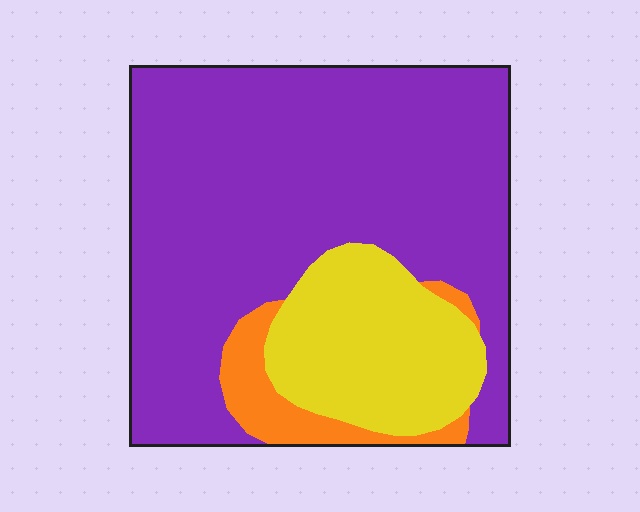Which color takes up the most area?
Purple, at roughly 70%.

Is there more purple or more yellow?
Purple.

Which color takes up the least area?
Orange, at roughly 10%.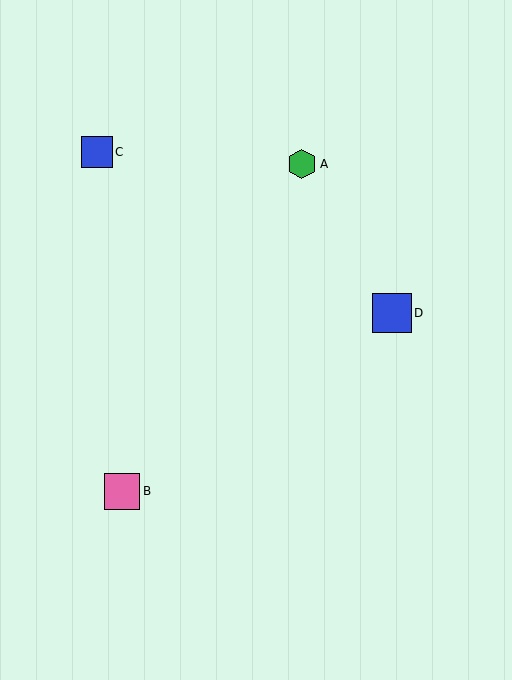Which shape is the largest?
The blue square (labeled D) is the largest.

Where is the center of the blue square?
The center of the blue square is at (97, 152).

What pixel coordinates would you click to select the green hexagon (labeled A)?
Click at (302, 164) to select the green hexagon A.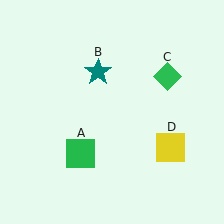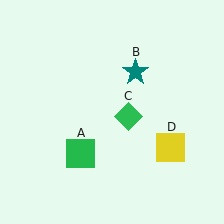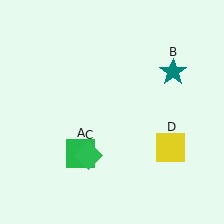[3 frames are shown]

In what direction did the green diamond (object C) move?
The green diamond (object C) moved down and to the left.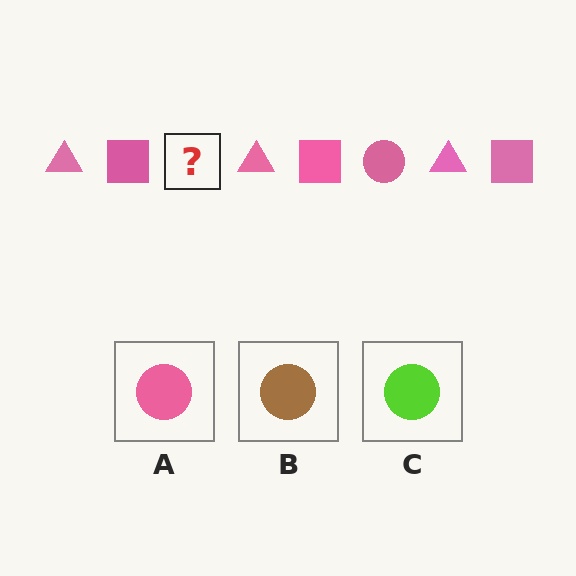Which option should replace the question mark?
Option A.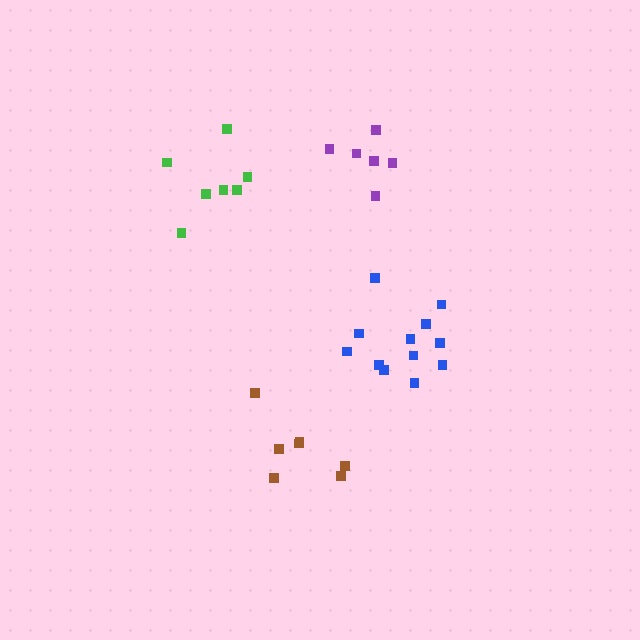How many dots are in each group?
Group 1: 7 dots, Group 2: 12 dots, Group 3: 6 dots, Group 4: 7 dots (32 total).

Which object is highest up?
The purple cluster is topmost.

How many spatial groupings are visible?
There are 4 spatial groupings.